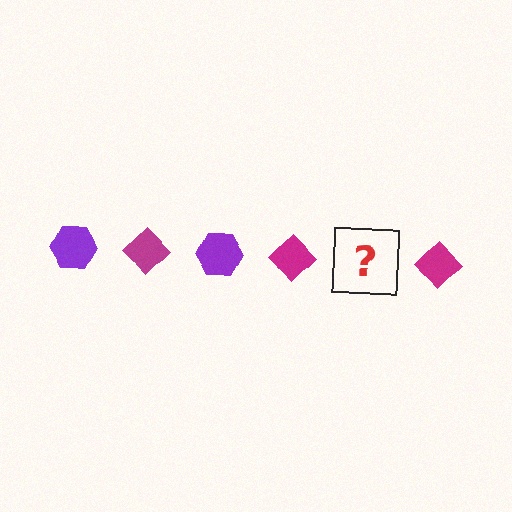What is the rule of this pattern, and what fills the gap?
The rule is that the pattern alternates between purple hexagon and magenta diamond. The gap should be filled with a purple hexagon.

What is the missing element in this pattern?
The missing element is a purple hexagon.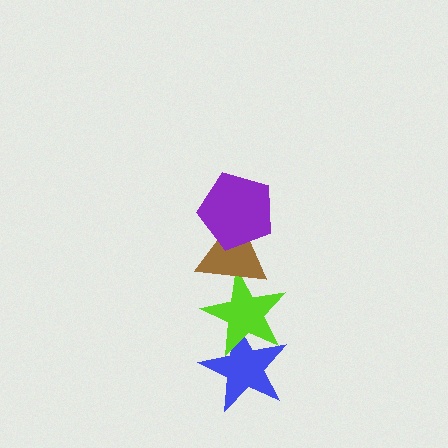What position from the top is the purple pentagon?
The purple pentagon is 1st from the top.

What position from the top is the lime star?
The lime star is 3rd from the top.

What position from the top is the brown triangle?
The brown triangle is 2nd from the top.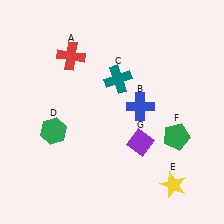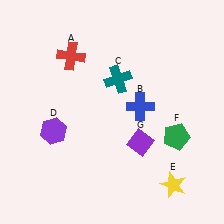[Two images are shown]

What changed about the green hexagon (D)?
In Image 1, D is green. In Image 2, it changed to purple.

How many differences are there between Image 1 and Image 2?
There is 1 difference between the two images.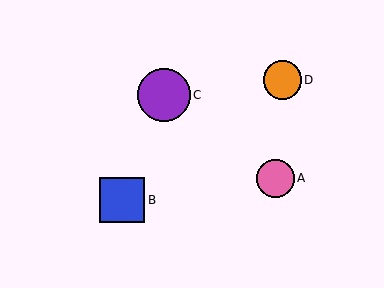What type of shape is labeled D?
Shape D is an orange circle.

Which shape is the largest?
The purple circle (labeled C) is the largest.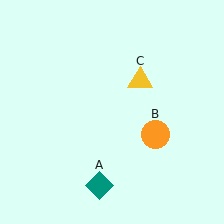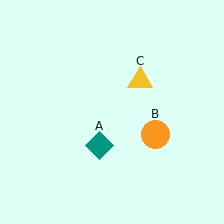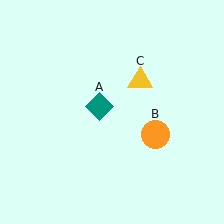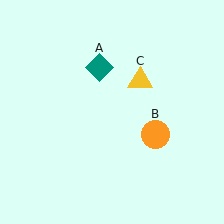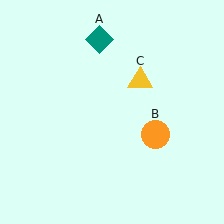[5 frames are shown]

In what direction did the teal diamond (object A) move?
The teal diamond (object A) moved up.